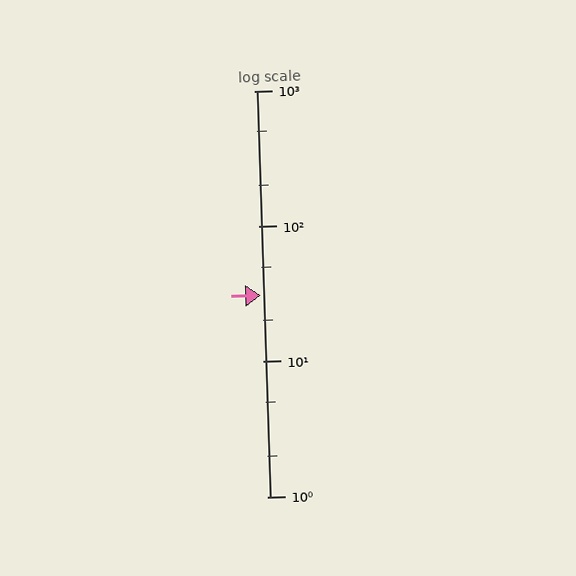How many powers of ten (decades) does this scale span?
The scale spans 3 decades, from 1 to 1000.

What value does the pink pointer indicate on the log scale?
The pointer indicates approximately 31.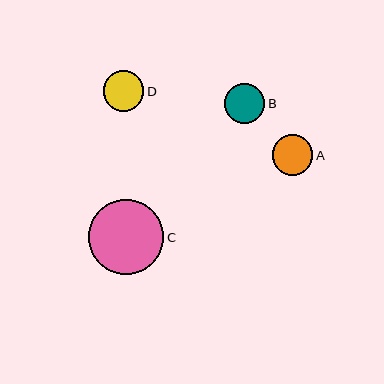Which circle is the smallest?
Circle B is the smallest with a size of approximately 40 pixels.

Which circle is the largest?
Circle C is the largest with a size of approximately 75 pixels.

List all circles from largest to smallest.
From largest to smallest: C, D, A, B.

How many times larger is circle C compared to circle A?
Circle C is approximately 1.9 times the size of circle A.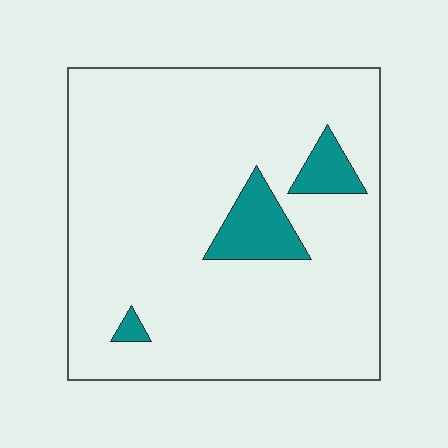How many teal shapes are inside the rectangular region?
3.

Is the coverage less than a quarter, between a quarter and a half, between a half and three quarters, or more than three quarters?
Less than a quarter.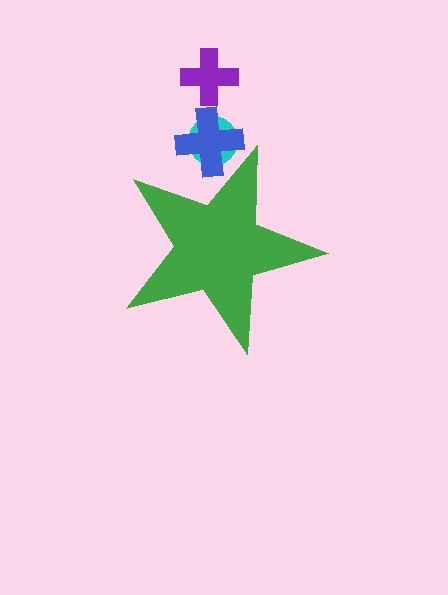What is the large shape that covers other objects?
A green star.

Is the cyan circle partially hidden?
Yes, the cyan circle is partially hidden behind the green star.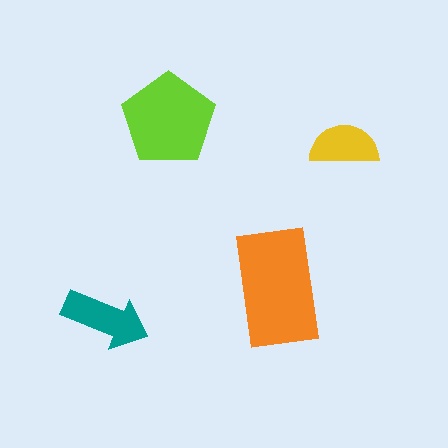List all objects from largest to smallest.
The orange rectangle, the lime pentagon, the teal arrow, the yellow semicircle.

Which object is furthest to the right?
The yellow semicircle is rightmost.